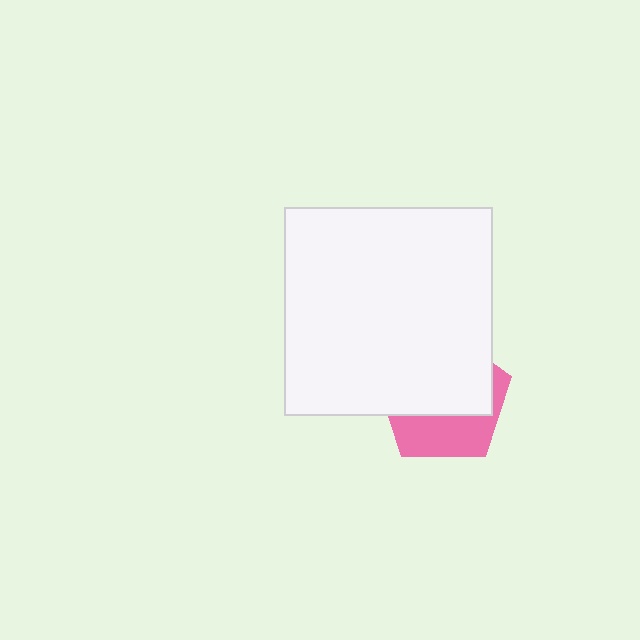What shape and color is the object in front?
The object in front is a white square.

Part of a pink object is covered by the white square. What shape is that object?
It is a pentagon.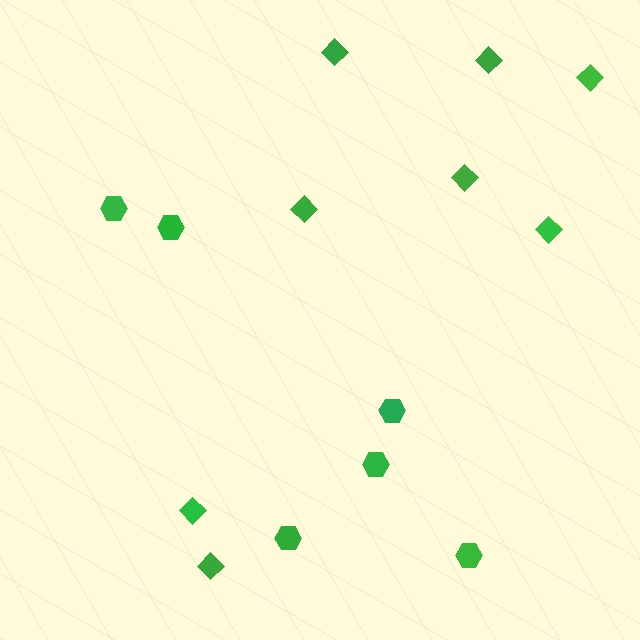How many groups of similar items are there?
There are 2 groups: one group of hexagons (6) and one group of diamonds (8).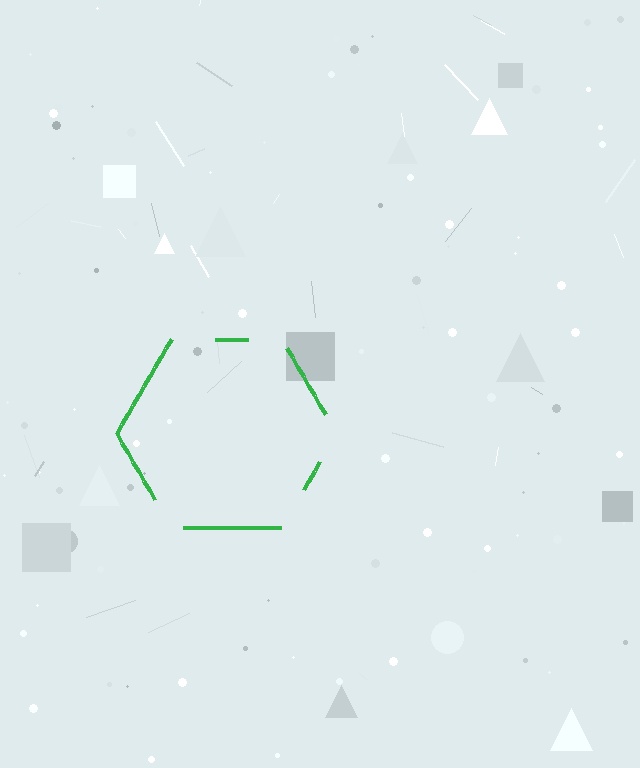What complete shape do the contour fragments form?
The contour fragments form a hexagon.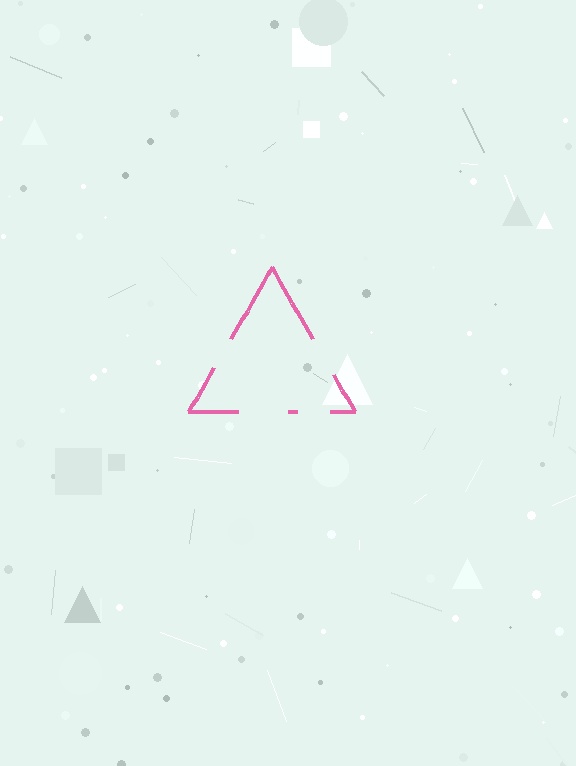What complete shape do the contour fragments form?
The contour fragments form a triangle.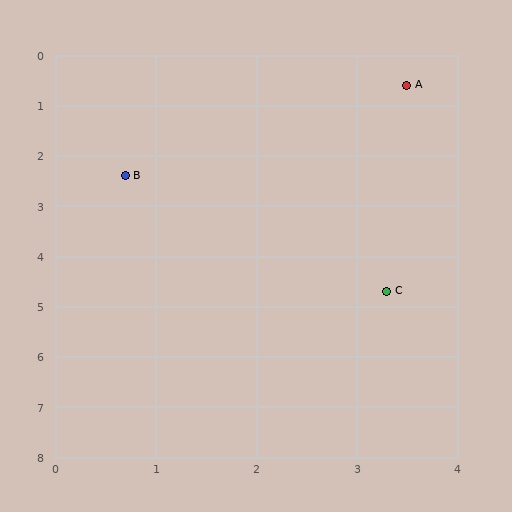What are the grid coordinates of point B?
Point B is at approximately (0.7, 2.4).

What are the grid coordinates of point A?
Point A is at approximately (3.5, 0.6).